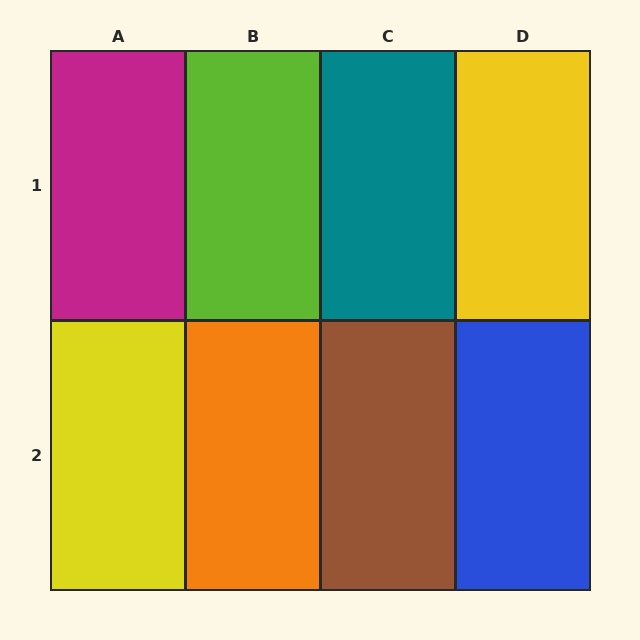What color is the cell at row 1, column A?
Magenta.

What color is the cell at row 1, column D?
Yellow.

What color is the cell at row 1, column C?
Teal.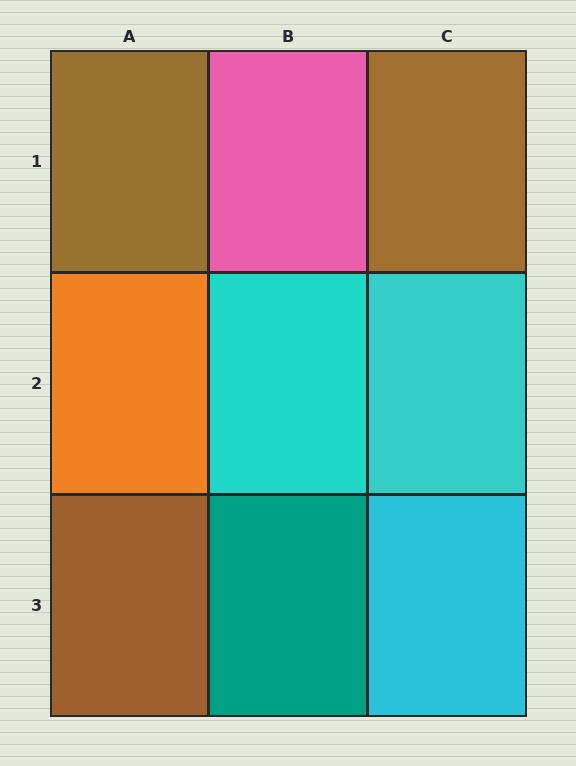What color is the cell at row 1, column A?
Brown.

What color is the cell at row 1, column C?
Brown.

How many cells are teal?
1 cell is teal.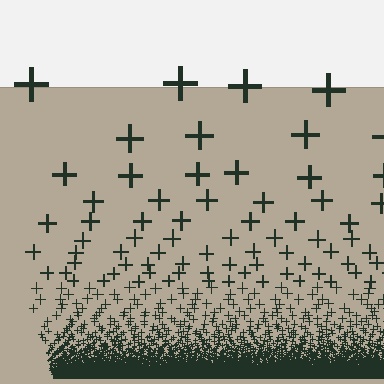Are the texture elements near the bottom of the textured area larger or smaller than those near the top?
Smaller. The gradient is inverted — elements near the bottom are smaller and denser.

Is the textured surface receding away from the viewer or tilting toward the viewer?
The surface appears to tilt toward the viewer. Texture elements get larger and sparser toward the top.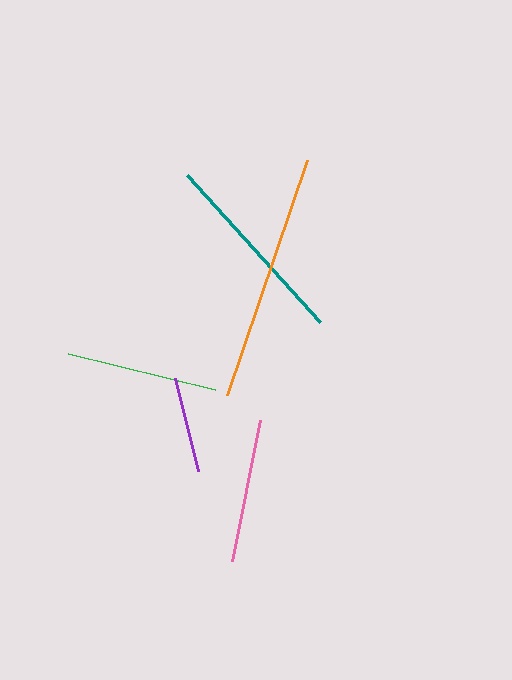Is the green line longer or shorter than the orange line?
The orange line is longer than the green line.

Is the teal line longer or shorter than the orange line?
The orange line is longer than the teal line.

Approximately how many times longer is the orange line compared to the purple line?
The orange line is approximately 2.6 times the length of the purple line.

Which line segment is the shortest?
The purple line is the shortest at approximately 96 pixels.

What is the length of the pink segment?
The pink segment is approximately 144 pixels long.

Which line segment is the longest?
The orange line is the longest at approximately 249 pixels.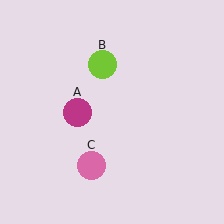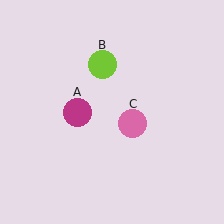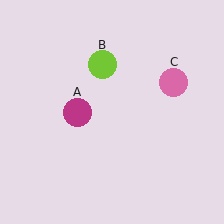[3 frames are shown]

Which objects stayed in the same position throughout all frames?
Magenta circle (object A) and lime circle (object B) remained stationary.